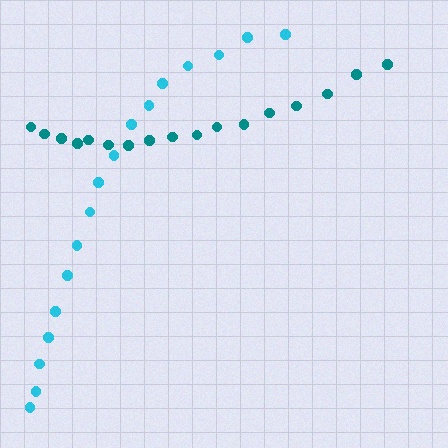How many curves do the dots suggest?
There are 2 distinct paths.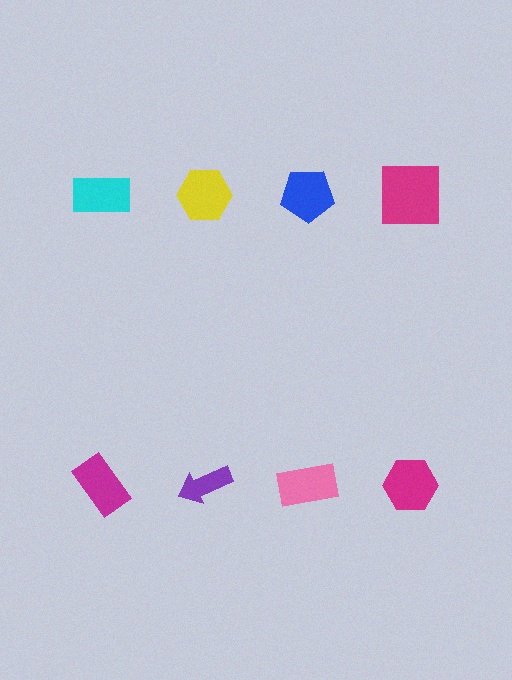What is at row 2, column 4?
A magenta hexagon.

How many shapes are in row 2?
4 shapes.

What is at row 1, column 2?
A yellow hexagon.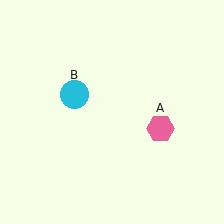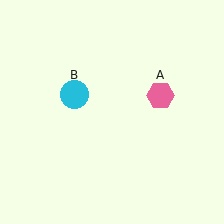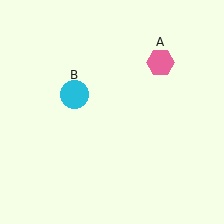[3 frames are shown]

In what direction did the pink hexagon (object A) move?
The pink hexagon (object A) moved up.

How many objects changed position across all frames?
1 object changed position: pink hexagon (object A).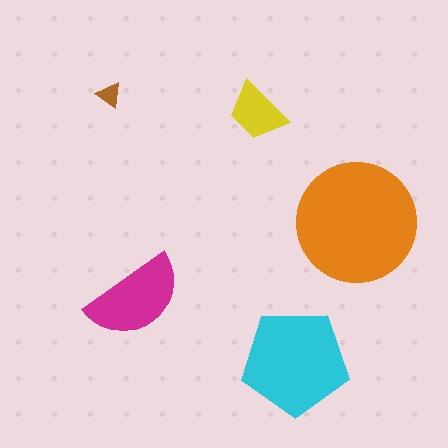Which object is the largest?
The orange circle.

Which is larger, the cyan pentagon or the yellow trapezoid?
The cyan pentagon.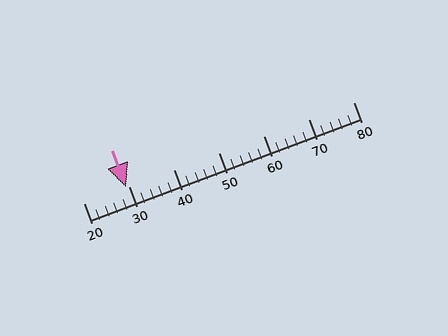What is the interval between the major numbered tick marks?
The major tick marks are spaced 10 units apart.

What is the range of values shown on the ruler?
The ruler shows values from 20 to 80.